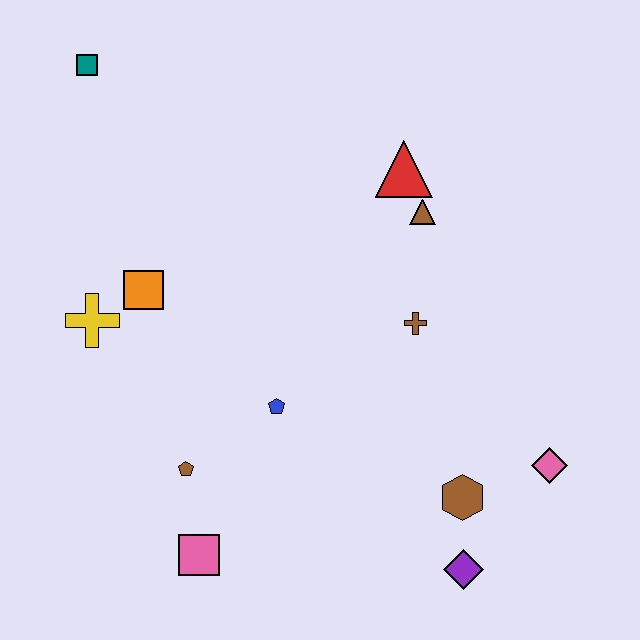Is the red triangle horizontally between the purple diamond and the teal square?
Yes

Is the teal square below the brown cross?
No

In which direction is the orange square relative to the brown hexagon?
The orange square is to the left of the brown hexagon.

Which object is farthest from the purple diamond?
The teal square is farthest from the purple diamond.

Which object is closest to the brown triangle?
The red triangle is closest to the brown triangle.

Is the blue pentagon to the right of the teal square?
Yes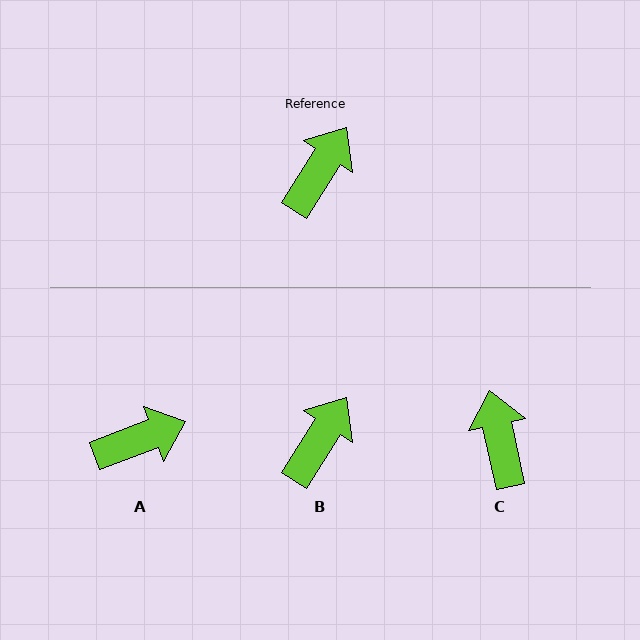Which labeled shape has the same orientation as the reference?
B.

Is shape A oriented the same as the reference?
No, it is off by about 37 degrees.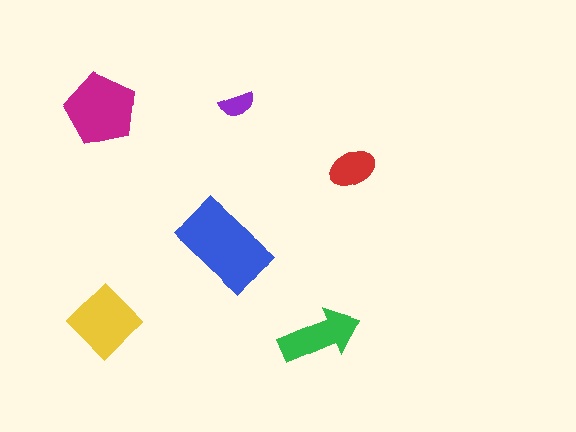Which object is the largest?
The blue rectangle.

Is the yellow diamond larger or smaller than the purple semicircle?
Larger.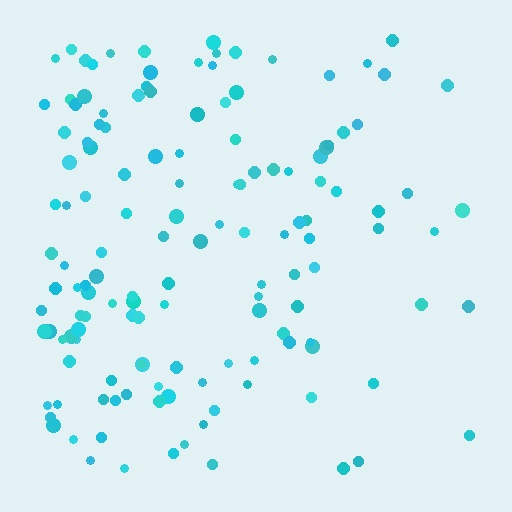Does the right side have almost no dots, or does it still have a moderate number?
Still a moderate number, just noticeably fewer than the left.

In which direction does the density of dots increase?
From right to left, with the left side densest.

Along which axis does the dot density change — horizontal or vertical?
Horizontal.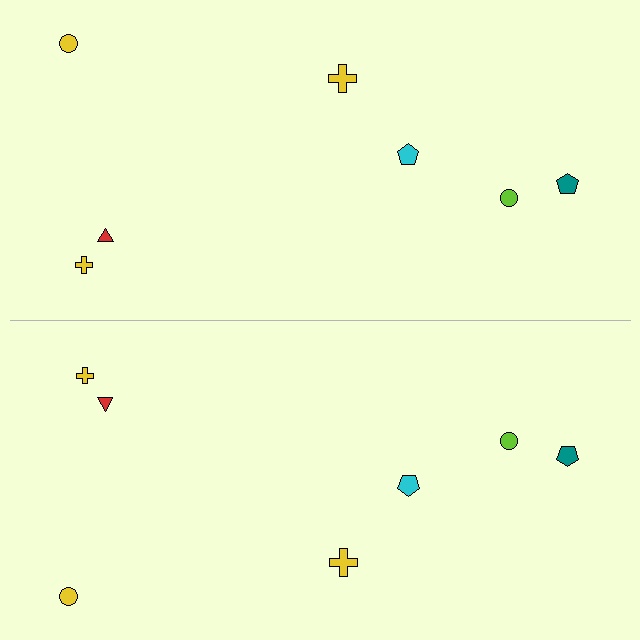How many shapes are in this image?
There are 14 shapes in this image.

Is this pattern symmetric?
Yes, this pattern has bilateral (reflection) symmetry.